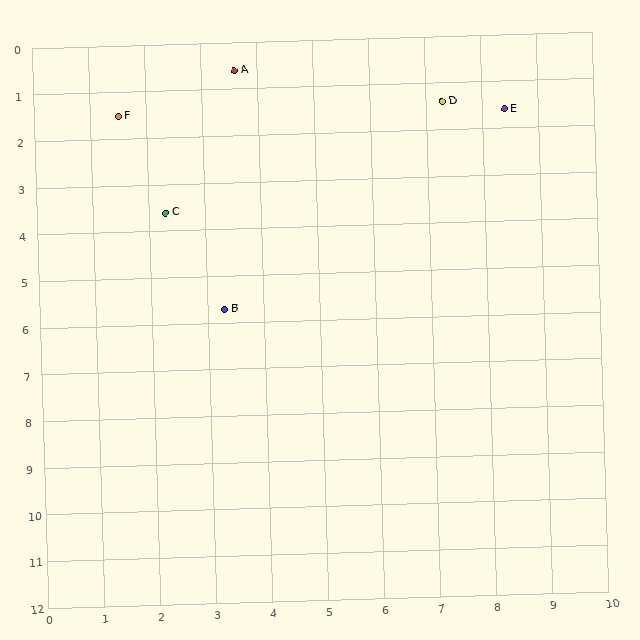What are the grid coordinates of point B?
Point B is at approximately (3.3, 5.7).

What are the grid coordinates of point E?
Point E is at approximately (8.4, 1.6).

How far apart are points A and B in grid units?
Points A and B are about 5.1 grid units apart.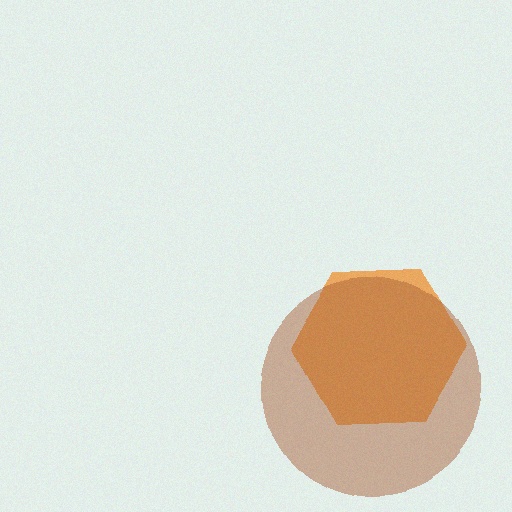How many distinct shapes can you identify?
There are 2 distinct shapes: an orange hexagon, a brown circle.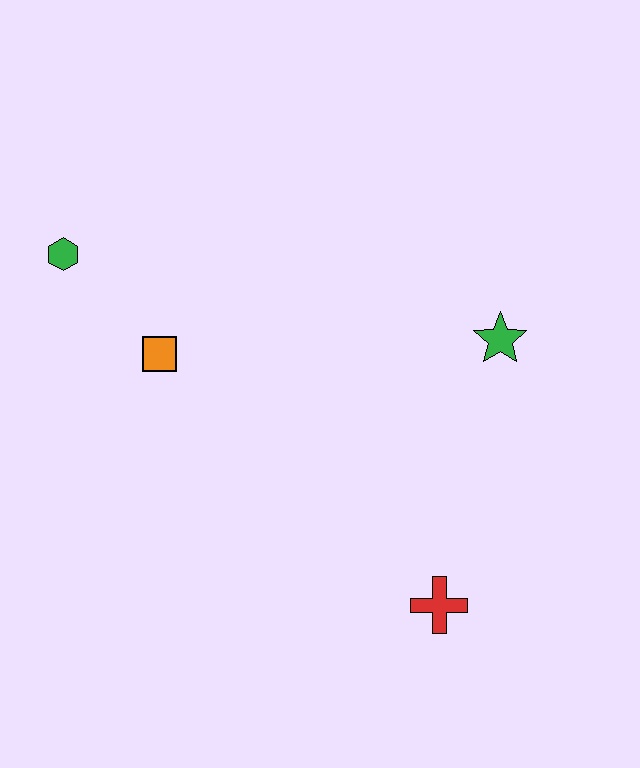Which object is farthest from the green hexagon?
The red cross is farthest from the green hexagon.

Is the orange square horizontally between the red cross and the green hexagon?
Yes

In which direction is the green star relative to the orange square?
The green star is to the right of the orange square.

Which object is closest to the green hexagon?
The orange square is closest to the green hexagon.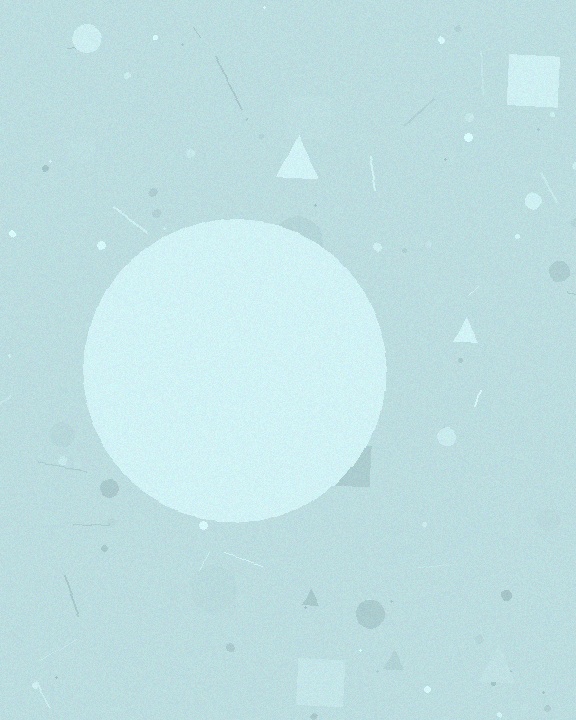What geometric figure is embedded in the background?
A circle is embedded in the background.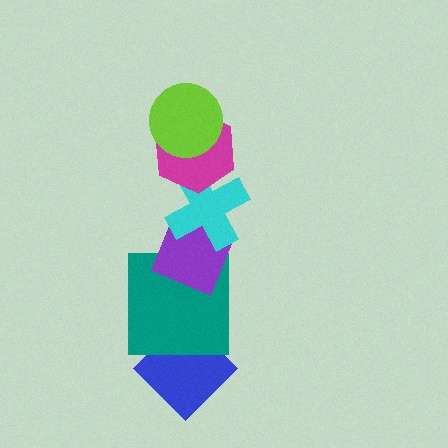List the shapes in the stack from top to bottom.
From top to bottom: the lime circle, the magenta hexagon, the cyan cross, the purple diamond, the teal square, the blue diamond.